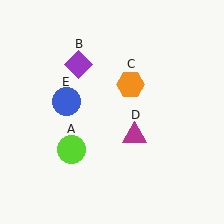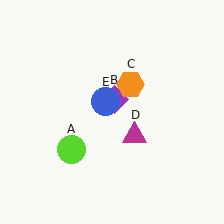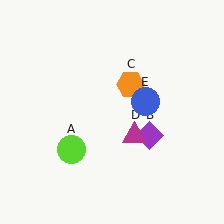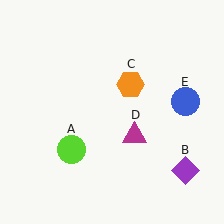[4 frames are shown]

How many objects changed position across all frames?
2 objects changed position: purple diamond (object B), blue circle (object E).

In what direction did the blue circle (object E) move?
The blue circle (object E) moved right.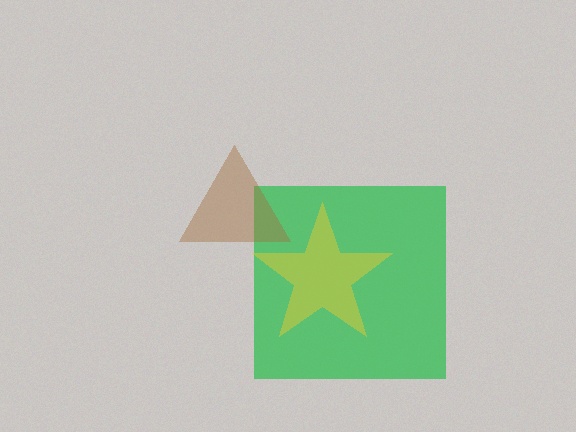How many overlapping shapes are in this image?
There are 3 overlapping shapes in the image.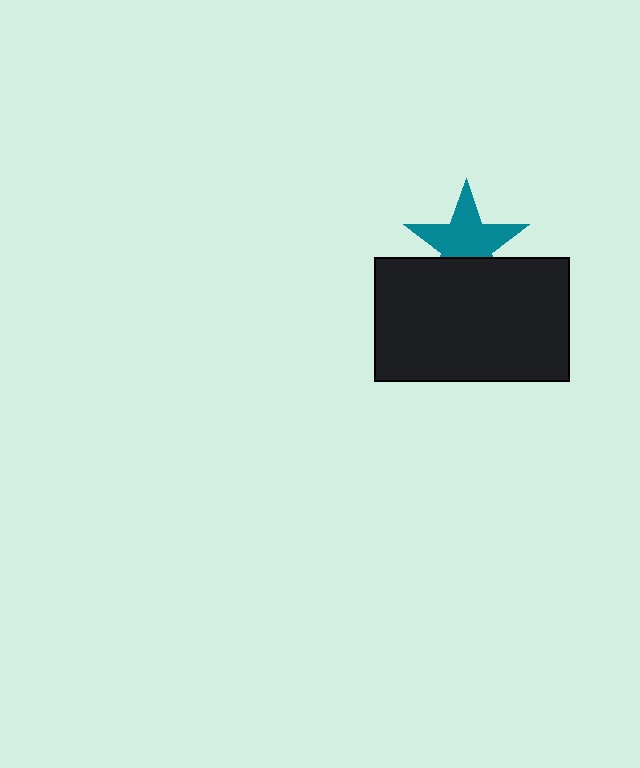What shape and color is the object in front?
The object in front is a black rectangle.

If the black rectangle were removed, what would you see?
You would see the complete teal star.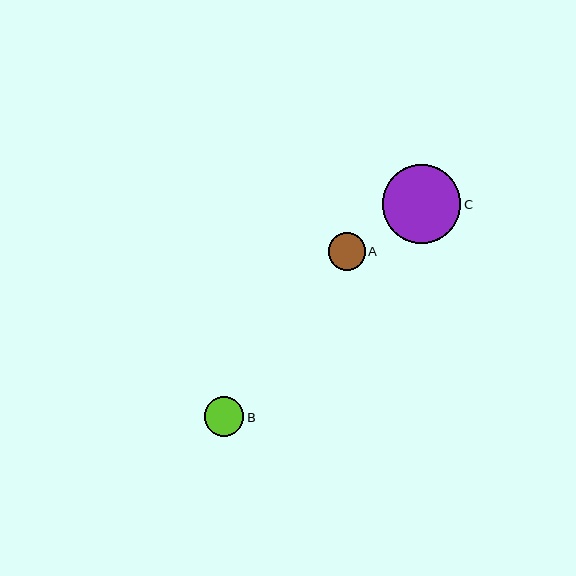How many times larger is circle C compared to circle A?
Circle C is approximately 2.1 times the size of circle A.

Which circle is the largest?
Circle C is the largest with a size of approximately 78 pixels.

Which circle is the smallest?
Circle A is the smallest with a size of approximately 37 pixels.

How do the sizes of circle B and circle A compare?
Circle B and circle A are approximately the same size.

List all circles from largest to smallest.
From largest to smallest: C, B, A.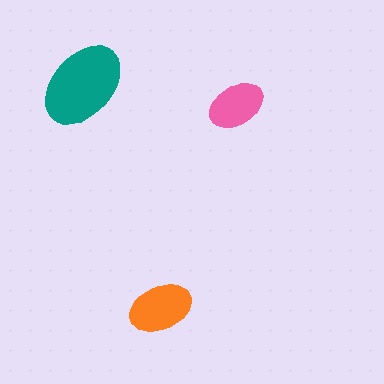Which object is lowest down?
The orange ellipse is bottommost.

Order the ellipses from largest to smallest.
the teal one, the orange one, the pink one.